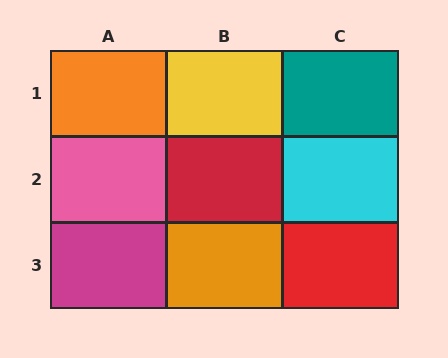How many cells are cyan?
1 cell is cyan.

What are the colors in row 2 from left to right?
Pink, red, cyan.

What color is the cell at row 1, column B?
Yellow.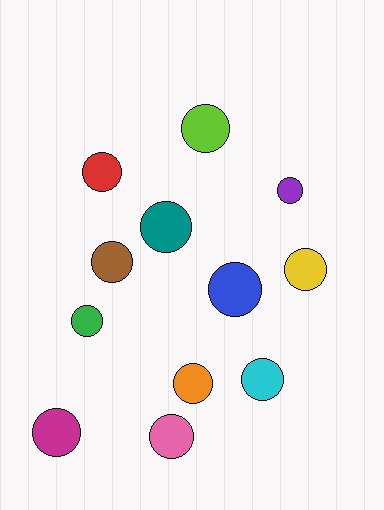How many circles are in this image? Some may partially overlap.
There are 12 circles.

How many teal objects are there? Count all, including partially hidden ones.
There is 1 teal object.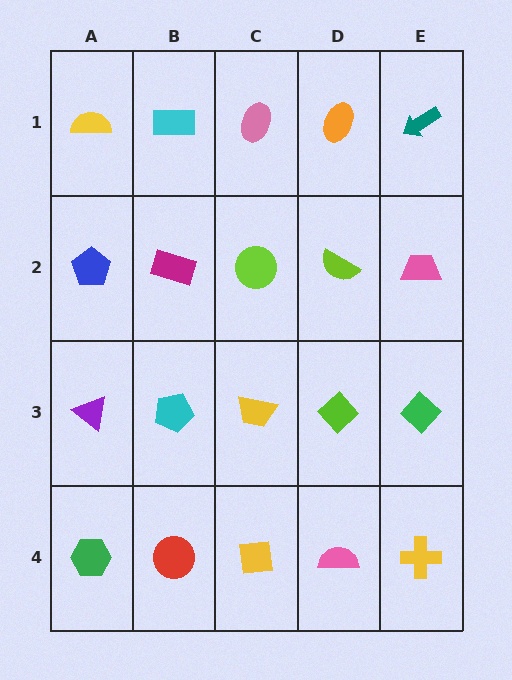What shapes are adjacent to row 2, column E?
A teal arrow (row 1, column E), a green diamond (row 3, column E), a lime semicircle (row 2, column D).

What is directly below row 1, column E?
A pink trapezoid.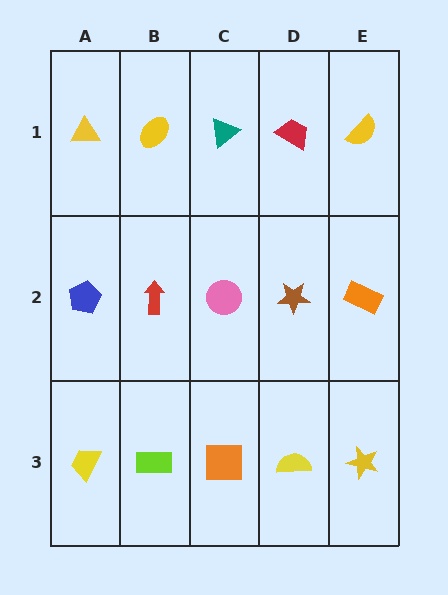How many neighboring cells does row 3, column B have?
3.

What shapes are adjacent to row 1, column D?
A brown star (row 2, column D), a teal triangle (row 1, column C), a yellow semicircle (row 1, column E).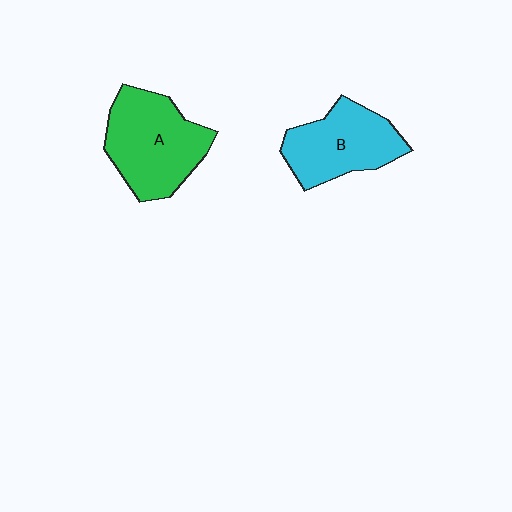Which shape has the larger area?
Shape A (green).